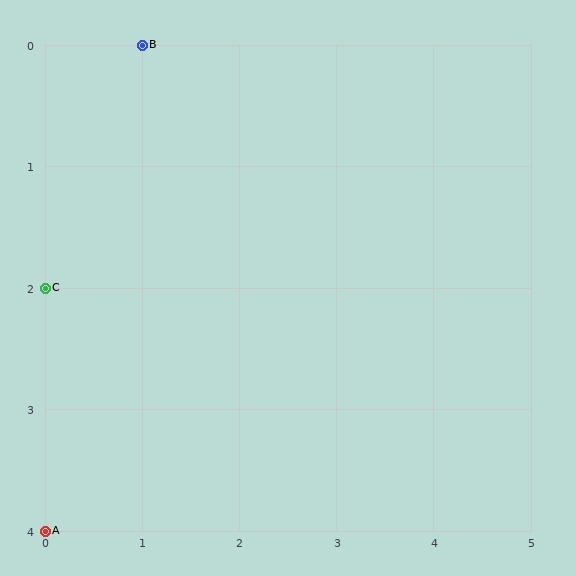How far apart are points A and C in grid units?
Points A and C are 2 rows apart.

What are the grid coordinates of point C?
Point C is at grid coordinates (0, 2).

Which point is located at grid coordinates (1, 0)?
Point B is at (1, 0).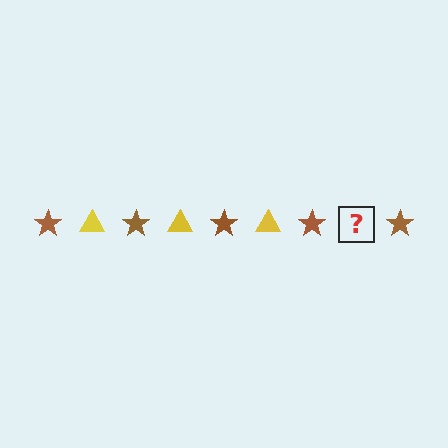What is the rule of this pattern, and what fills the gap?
The rule is that the pattern alternates between brown star and yellow triangle. The gap should be filled with a yellow triangle.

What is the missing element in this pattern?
The missing element is a yellow triangle.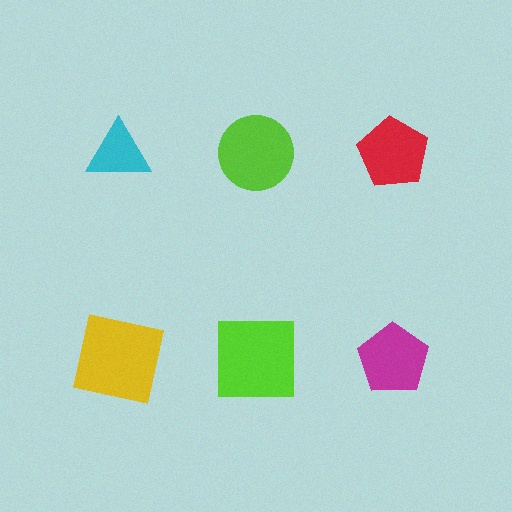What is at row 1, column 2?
A lime circle.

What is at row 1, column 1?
A cyan triangle.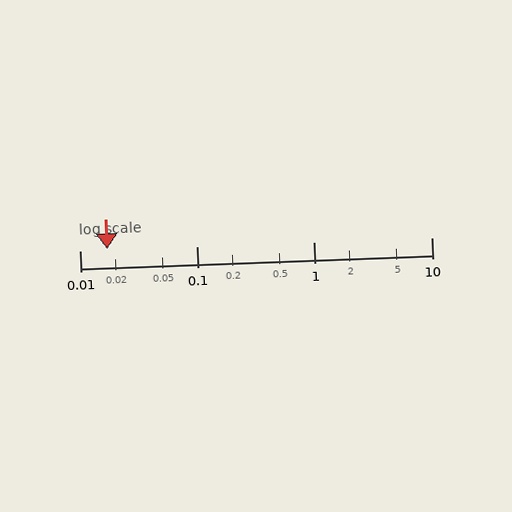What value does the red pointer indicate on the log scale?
The pointer indicates approximately 0.017.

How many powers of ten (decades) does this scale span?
The scale spans 3 decades, from 0.01 to 10.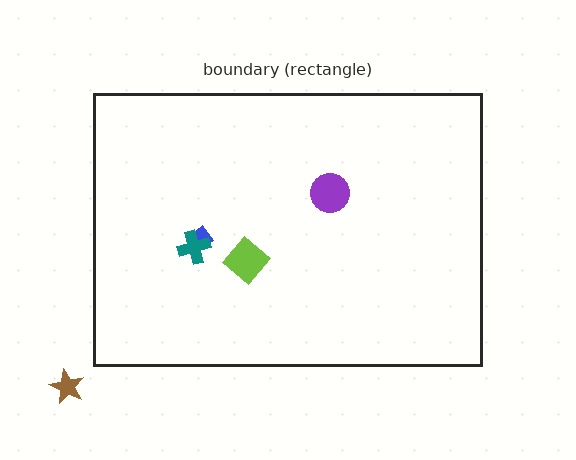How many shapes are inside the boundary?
4 inside, 1 outside.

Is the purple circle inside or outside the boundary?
Inside.